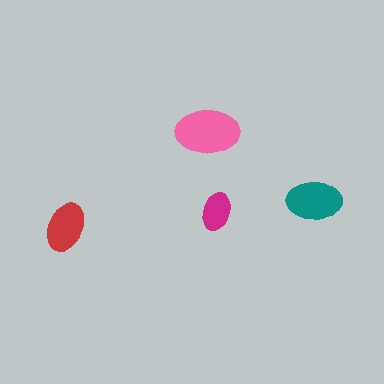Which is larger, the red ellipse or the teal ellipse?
The teal one.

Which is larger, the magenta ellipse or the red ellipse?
The red one.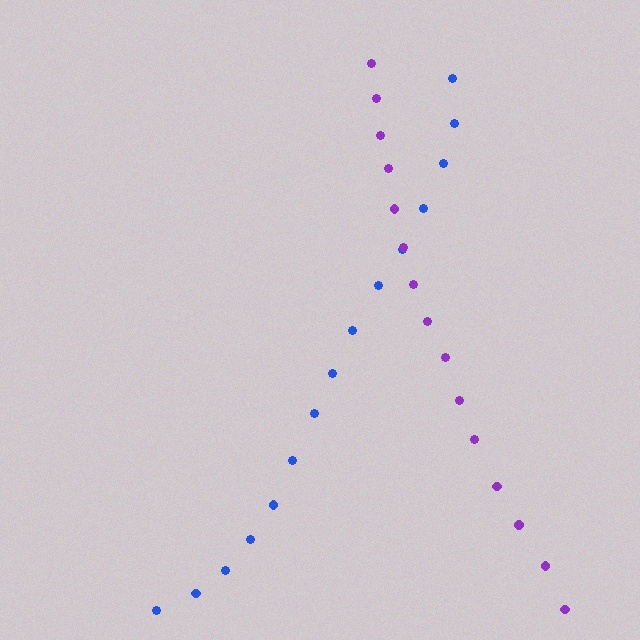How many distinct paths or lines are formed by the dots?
There are 2 distinct paths.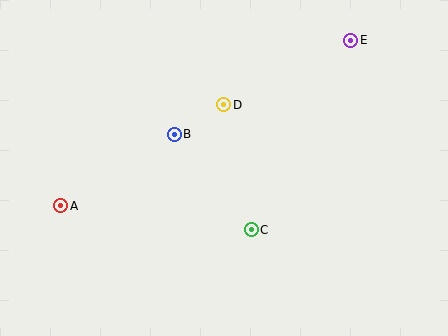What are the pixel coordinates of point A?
Point A is at (61, 206).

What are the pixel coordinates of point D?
Point D is at (224, 105).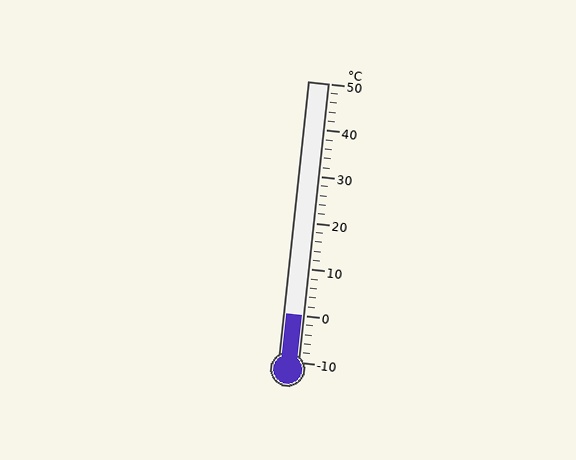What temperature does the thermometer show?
The thermometer shows approximately 0°C.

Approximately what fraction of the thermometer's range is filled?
The thermometer is filled to approximately 15% of its range.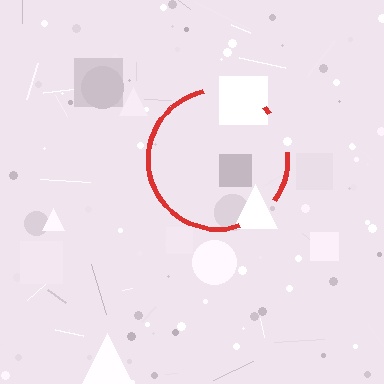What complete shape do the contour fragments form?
The contour fragments form a circle.